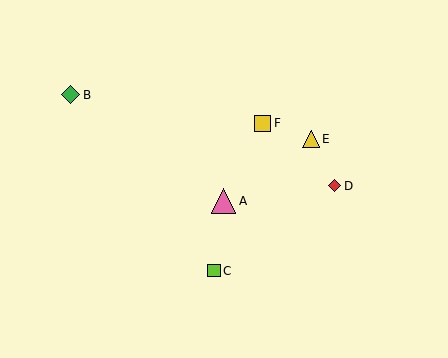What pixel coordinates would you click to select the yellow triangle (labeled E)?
Click at (311, 139) to select the yellow triangle E.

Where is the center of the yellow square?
The center of the yellow square is at (262, 123).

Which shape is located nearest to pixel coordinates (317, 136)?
The yellow triangle (labeled E) at (311, 139) is nearest to that location.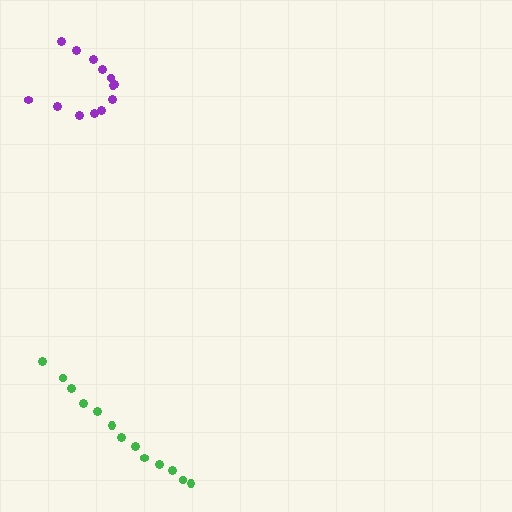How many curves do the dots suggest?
There are 2 distinct paths.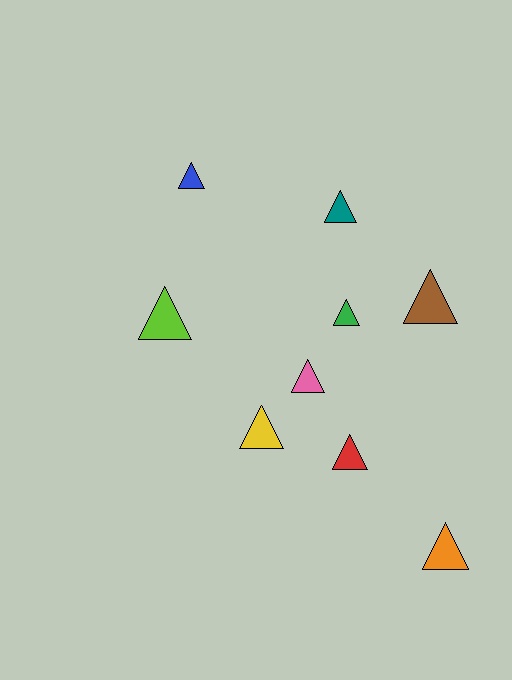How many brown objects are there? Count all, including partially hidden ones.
There is 1 brown object.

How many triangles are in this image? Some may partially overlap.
There are 9 triangles.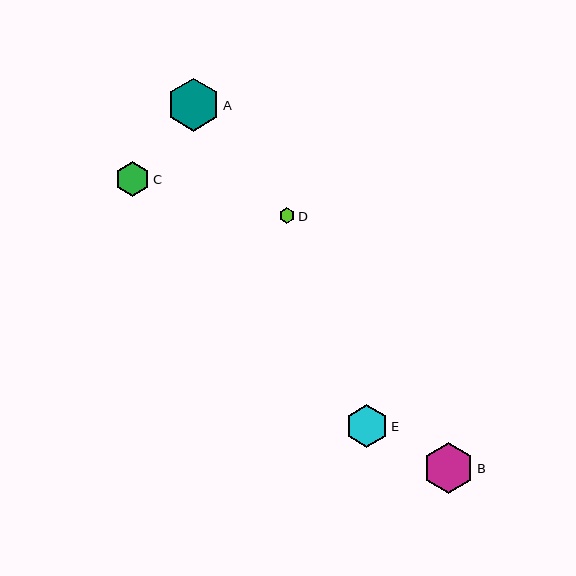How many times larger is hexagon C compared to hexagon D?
Hexagon C is approximately 2.2 times the size of hexagon D.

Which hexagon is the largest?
Hexagon A is the largest with a size of approximately 53 pixels.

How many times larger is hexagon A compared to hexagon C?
Hexagon A is approximately 1.5 times the size of hexagon C.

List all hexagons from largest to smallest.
From largest to smallest: A, B, E, C, D.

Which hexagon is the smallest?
Hexagon D is the smallest with a size of approximately 16 pixels.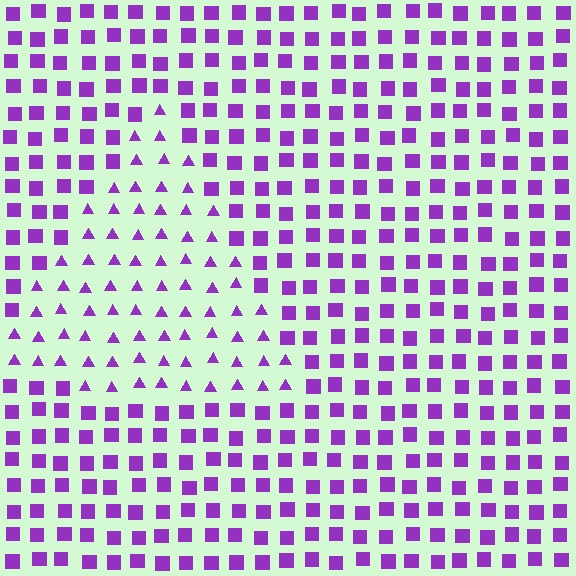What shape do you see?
I see a triangle.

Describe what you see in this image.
The image is filled with small purple elements arranged in a uniform grid. A triangle-shaped region contains triangles, while the surrounding area contains squares. The boundary is defined purely by the change in element shape.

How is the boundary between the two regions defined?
The boundary is defined by a change in element shape: triangles inside vs. squares outside. All elements share the same color and spacing.